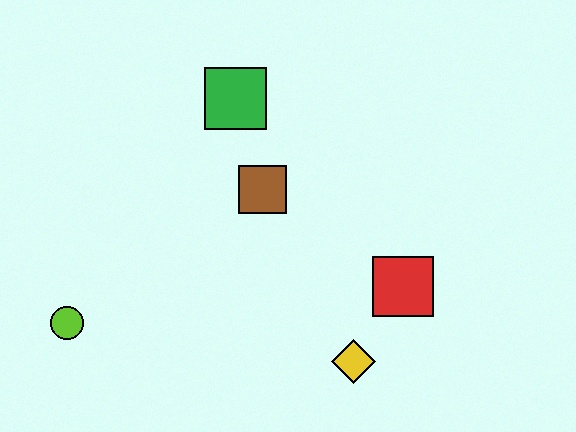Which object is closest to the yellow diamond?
The red square is closest to the yellow diamond.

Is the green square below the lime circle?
No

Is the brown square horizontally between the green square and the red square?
Yes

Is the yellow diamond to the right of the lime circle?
Yes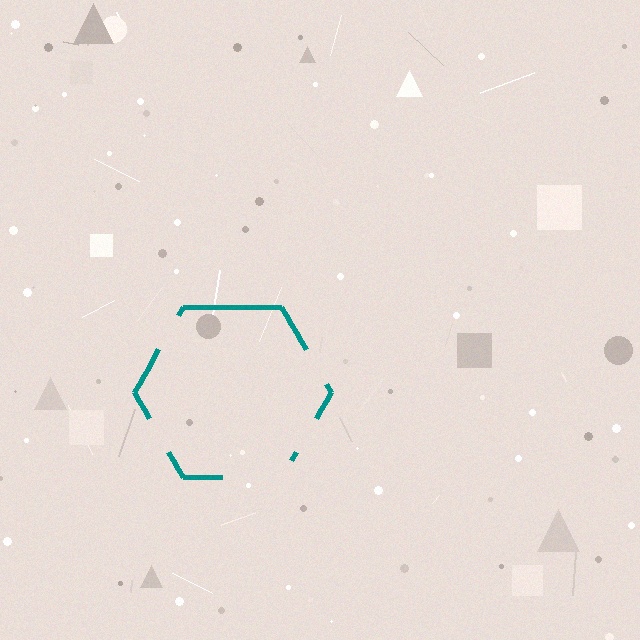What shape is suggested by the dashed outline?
The dashed outline suggests a hexagon.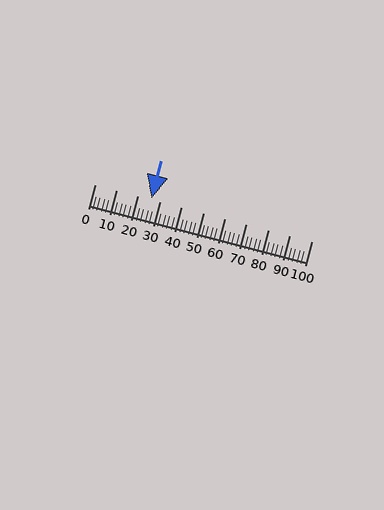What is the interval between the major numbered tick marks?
The major tick marks are spaced 10 units apart.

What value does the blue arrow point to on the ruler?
The blue arrow points to approximately 26.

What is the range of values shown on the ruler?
The ruler shows values from 0 to 100.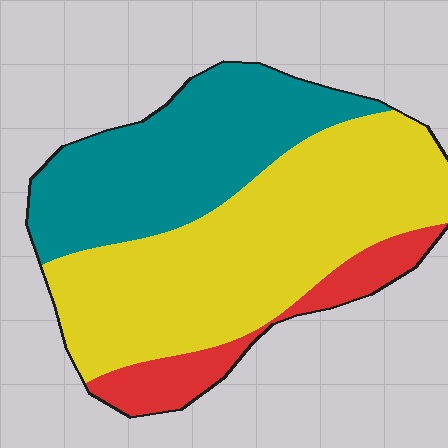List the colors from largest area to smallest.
From largest to smallest: yellow, teal, red.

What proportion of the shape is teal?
Teal takes up about one third (1/3) of the shape.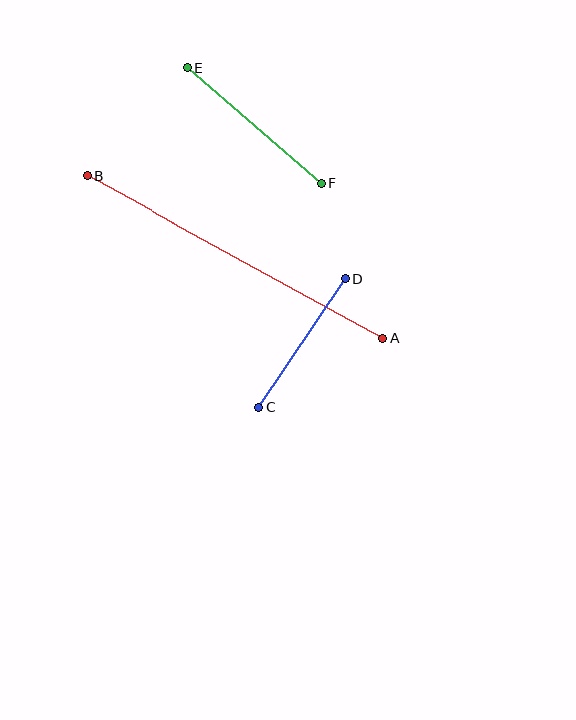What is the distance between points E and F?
The distance is approximately 177 pixels.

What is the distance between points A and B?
The distance is approximately 337 pixels.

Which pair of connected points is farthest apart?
Points A and B are farthest apart.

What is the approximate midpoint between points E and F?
The midpoint is at approximately (254, 125) pixels.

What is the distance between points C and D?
The distance is approximately 155 pixels.